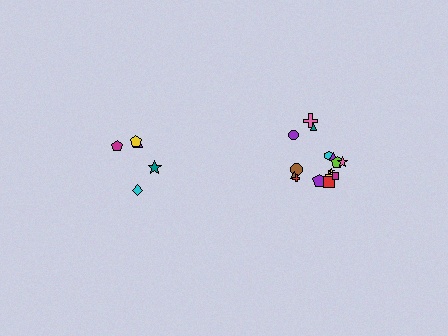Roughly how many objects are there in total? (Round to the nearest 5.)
Roughly 20 objects in total.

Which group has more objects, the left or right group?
The right group.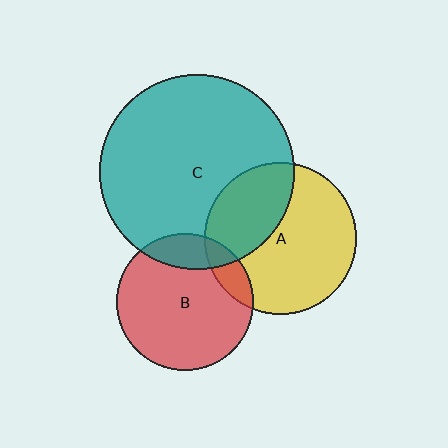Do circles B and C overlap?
Yes.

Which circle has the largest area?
Circle C (teal).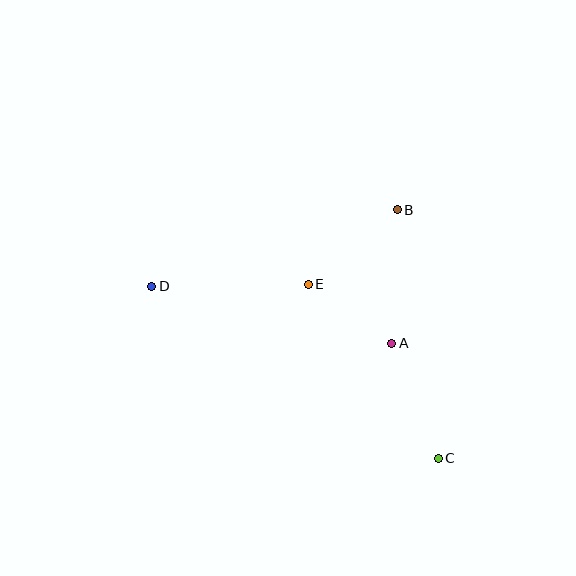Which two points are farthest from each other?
Points C and D are farthest from each other.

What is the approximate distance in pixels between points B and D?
The distance between B and D is approximately 257 pixels.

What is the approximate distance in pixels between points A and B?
The distance between A and B is approximately 133 pixels.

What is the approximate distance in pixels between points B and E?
The distance between B and E is approximately 116 pixels.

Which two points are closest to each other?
Points A and E are closest to each other.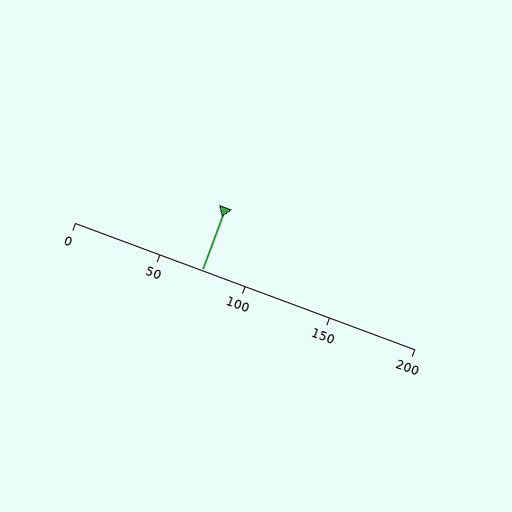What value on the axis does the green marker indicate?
The marker indicates approximately 75.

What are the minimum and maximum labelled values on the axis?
The axis runs from 0 to 200.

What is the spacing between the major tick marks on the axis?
The major ticks are spaced 50 apart.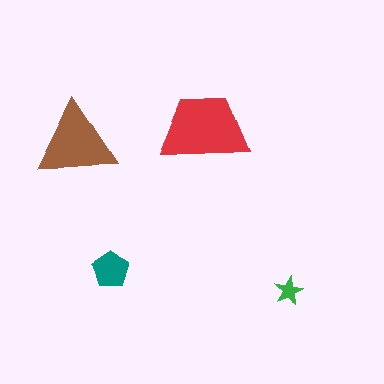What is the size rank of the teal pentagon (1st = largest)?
3rd.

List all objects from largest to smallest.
The red trapezoid, the brown triangle, the teal pentagon, the green star.